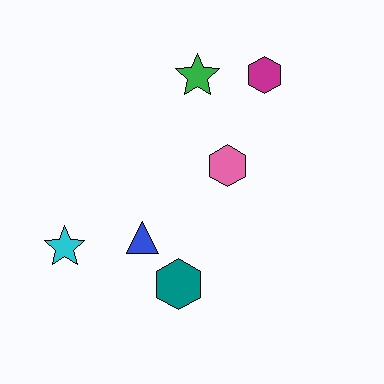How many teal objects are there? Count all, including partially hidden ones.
There is 1 teal object.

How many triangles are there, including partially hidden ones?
There is 1 triangle.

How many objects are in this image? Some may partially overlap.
There are 6 objects.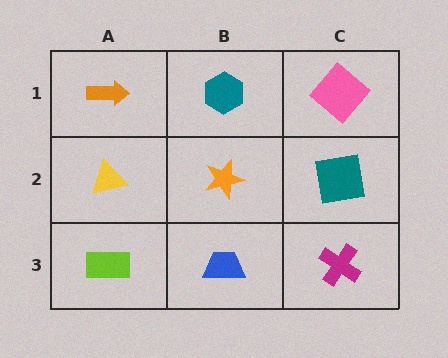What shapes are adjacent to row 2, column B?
A teal hexagon (row 1, column B), a blue trapezoid (row 3, column B), a yellow triangle (row 2, column A), a teal square (row 2, column C).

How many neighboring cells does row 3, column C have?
2.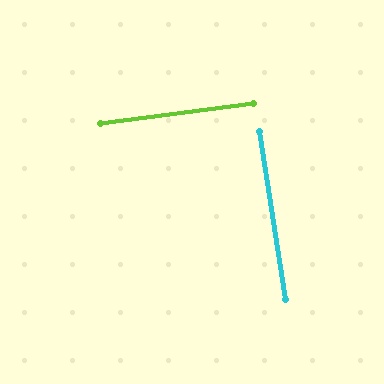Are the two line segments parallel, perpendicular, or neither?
Perpendicular — they meet at approximately 88°.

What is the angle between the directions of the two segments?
Approximately 88 degrees.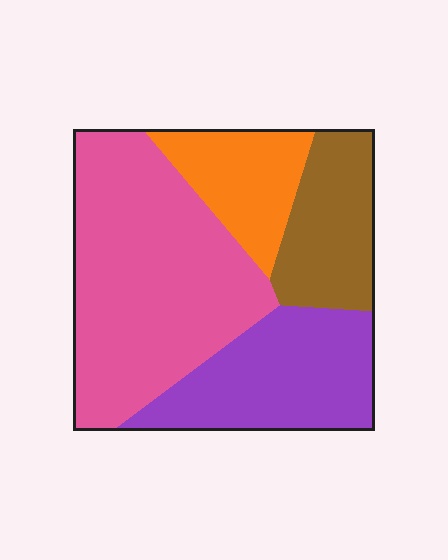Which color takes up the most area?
Pink, at roughly 45%.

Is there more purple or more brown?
Purple.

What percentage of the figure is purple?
Purple covers 24% of the figure.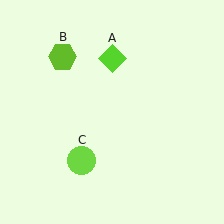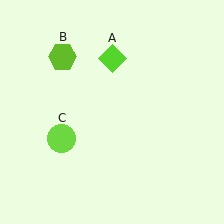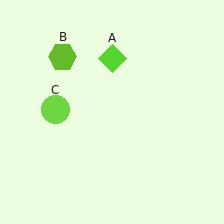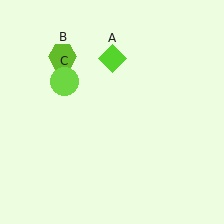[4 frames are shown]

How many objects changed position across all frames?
1 object changed position: lime circle (object C).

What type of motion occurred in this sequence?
The lime circle (object C) rotated clockwise around the center of the scene.